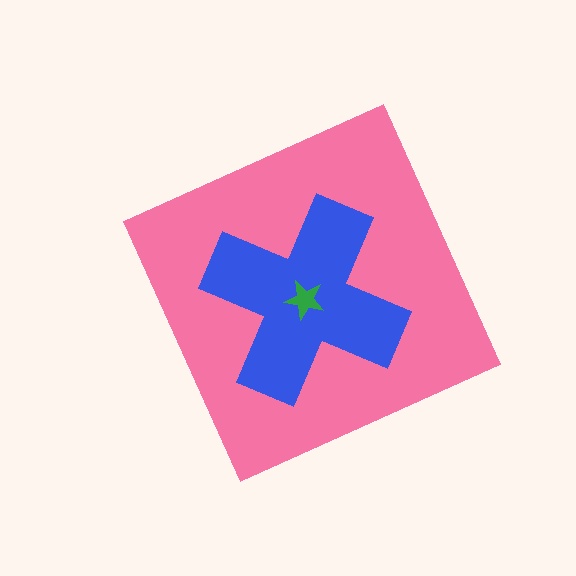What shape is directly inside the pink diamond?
The blue cross.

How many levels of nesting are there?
3.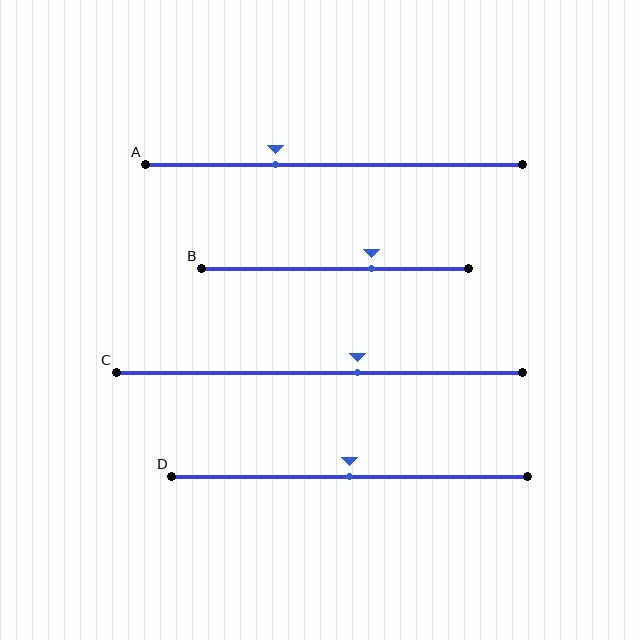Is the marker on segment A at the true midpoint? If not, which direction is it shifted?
No, the marker on segment A is shifted to the left by about 16% of the segment length.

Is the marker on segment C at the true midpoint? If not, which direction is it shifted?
No, the marker on segment C is shifted to the right by about 9% of the segment length.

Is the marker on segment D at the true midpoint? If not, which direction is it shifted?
Yes, the marker on segment D is at the true midpoint.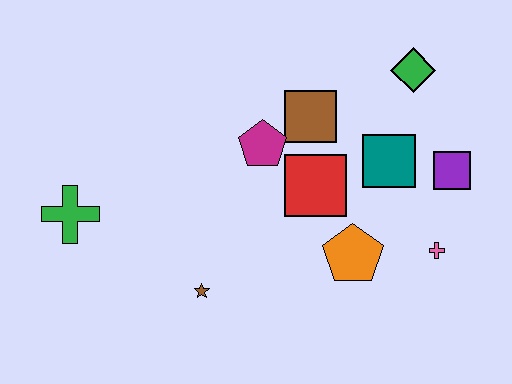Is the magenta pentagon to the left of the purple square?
Yes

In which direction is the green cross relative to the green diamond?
The green cross is to the left of the green diamond.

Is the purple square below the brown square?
Yes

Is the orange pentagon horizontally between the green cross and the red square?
No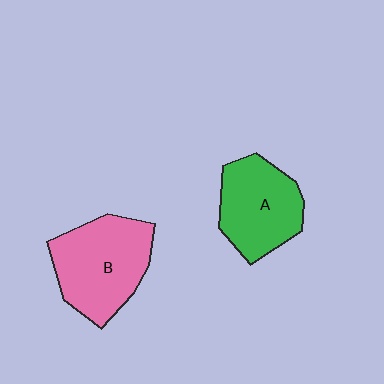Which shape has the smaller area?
Shape A (green).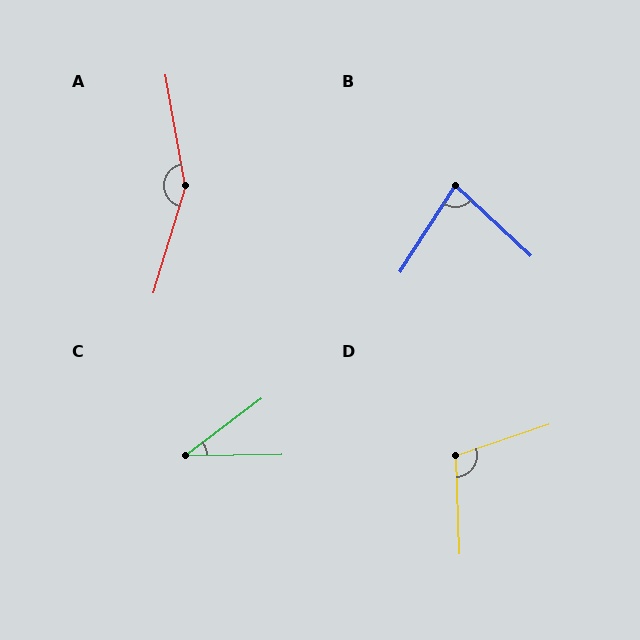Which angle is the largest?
A, at approximately 153 degrees.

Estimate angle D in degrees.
Approximately 107 degrees.